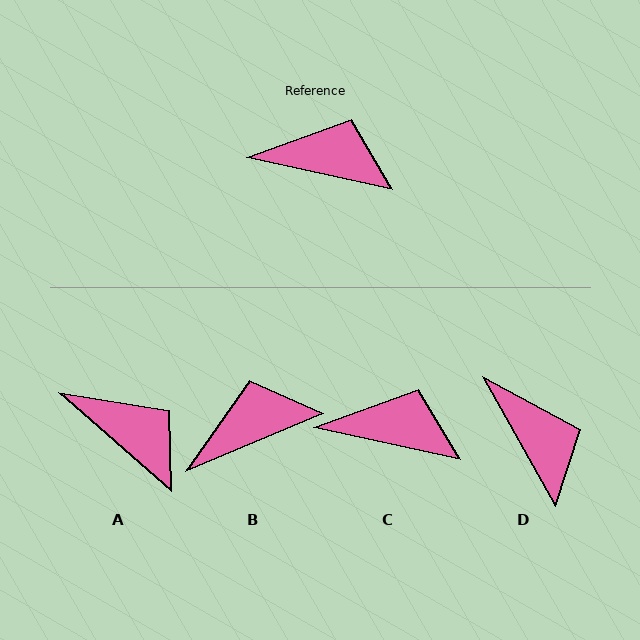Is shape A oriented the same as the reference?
No, it is off by about 29 degrees.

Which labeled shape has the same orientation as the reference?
C.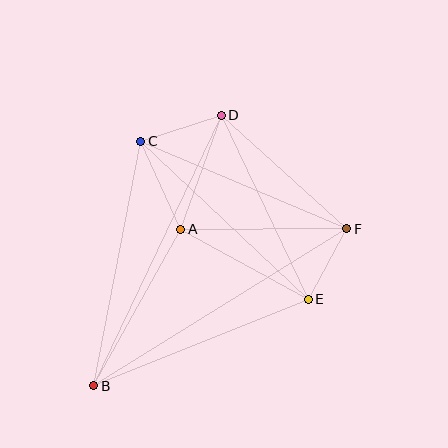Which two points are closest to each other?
Points E and F are closest to each other.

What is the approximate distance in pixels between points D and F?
The distance between D and F is approximately 169 pixels.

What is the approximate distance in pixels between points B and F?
The distance between B and F is approximately 298 pixels.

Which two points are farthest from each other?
Points B and D are farthest from each other.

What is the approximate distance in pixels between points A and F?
The distance between A and F is approximately 166 pixels.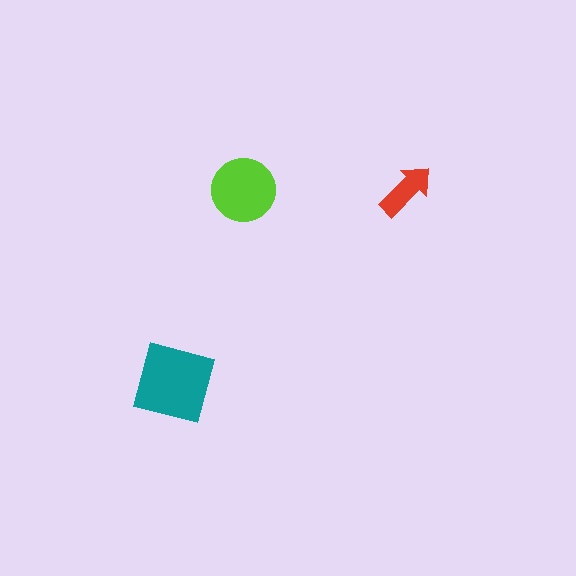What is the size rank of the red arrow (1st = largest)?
3rd.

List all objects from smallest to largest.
The red arrow, the lime circle, the teal square.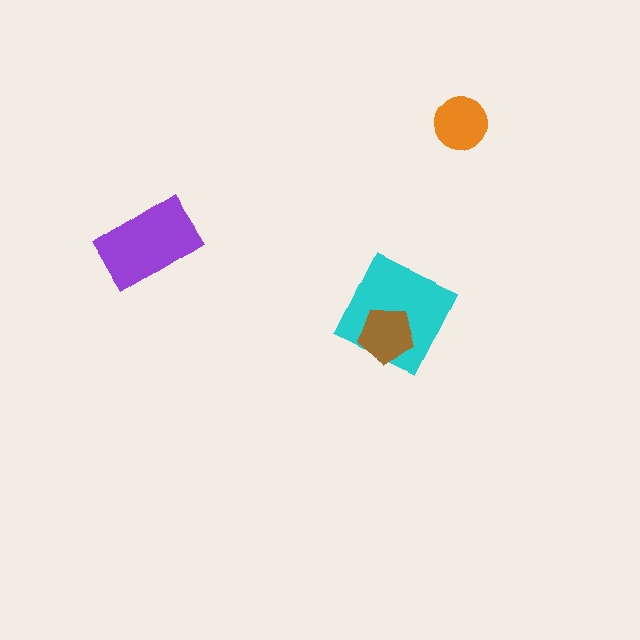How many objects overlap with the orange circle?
0 objects overlap with the orange circle.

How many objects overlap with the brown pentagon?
1 object overlaps with the brown pentagon.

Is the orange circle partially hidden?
No, no other shape covers it.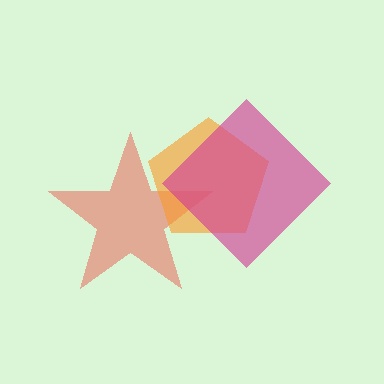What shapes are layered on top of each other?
The layered shapes are: a red star, an orange pentagon, a magenta diamond.